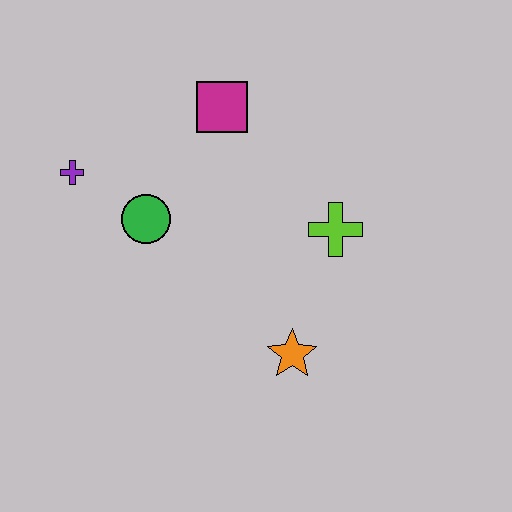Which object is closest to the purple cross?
The green circle is closest to the purple cross.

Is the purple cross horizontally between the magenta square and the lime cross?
No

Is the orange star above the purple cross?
No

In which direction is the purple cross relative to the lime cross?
The purple cross is to the left of the lime cross.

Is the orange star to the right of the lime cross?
No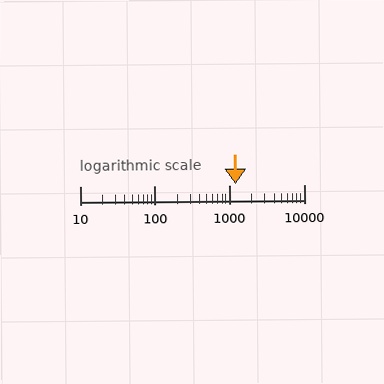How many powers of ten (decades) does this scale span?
The scale spans 3 decades, from 10 to 10000.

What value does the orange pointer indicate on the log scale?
The pointer indicates approximately 1200.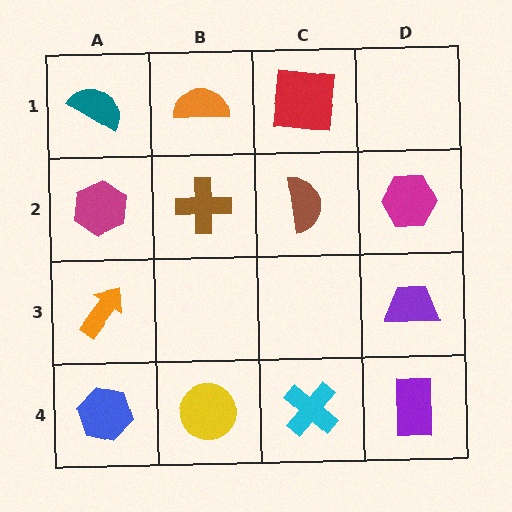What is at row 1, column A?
A teal semicircle.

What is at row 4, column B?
A yellow circle.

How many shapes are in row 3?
2 shapes.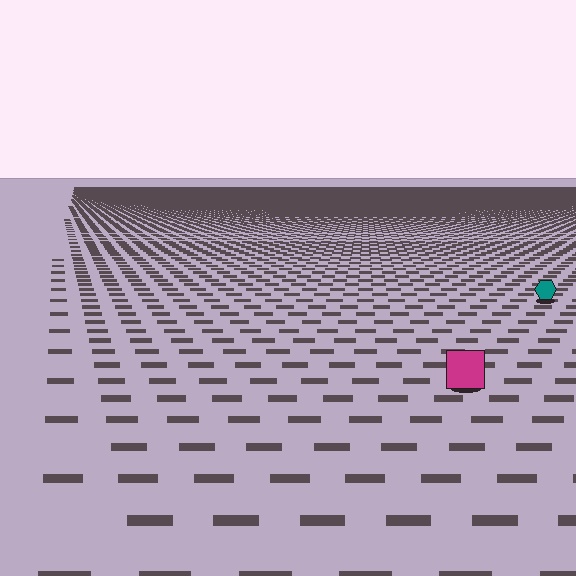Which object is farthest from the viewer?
The teal hexagon is farthest from the viewer. It appears smaller and the ground texture around it is denser.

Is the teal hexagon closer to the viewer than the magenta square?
No. The magenta square is closer — you can tell from the texture gradient: the ground texture is coarser near it.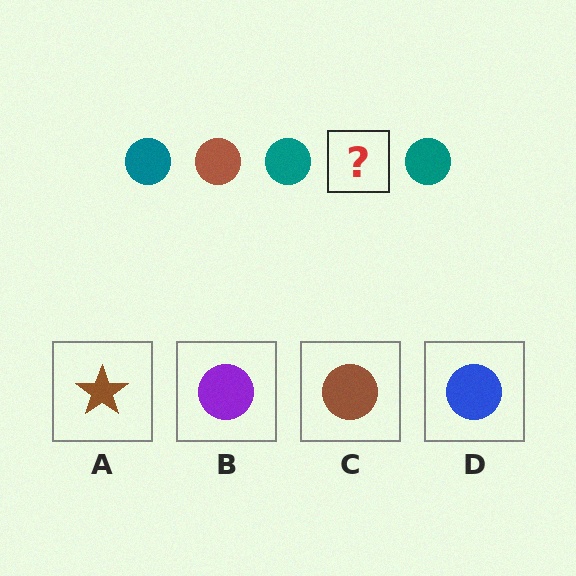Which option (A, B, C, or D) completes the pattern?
C.